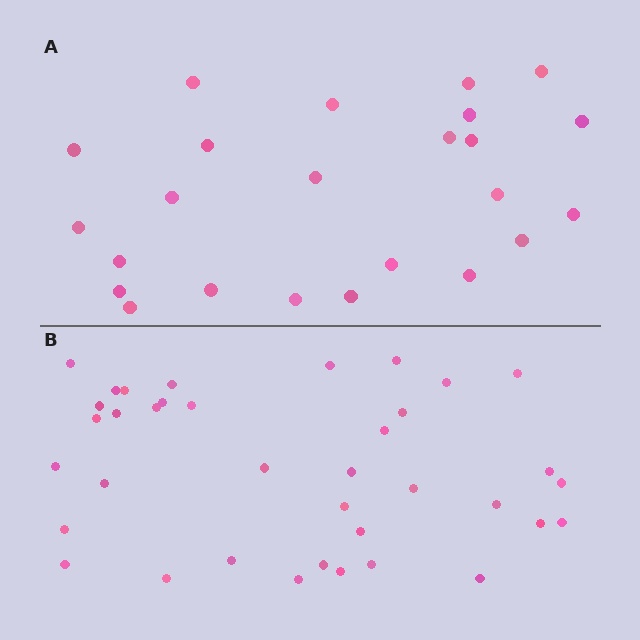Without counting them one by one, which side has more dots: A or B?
Region B (the bottom region) has more dots.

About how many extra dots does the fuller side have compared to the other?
Region B has approximately 15 more dots than region A.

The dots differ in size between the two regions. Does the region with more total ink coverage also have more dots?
No. Region A has more total ink coverage because its dots are larger, but region B actually contains more individual dots. Total area can be misleading — the number of items is what matters here.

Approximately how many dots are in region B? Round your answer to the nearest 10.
About 40 dots. (The exact count is 37, which rounds to 40.)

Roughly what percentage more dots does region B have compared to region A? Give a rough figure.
About 55% more.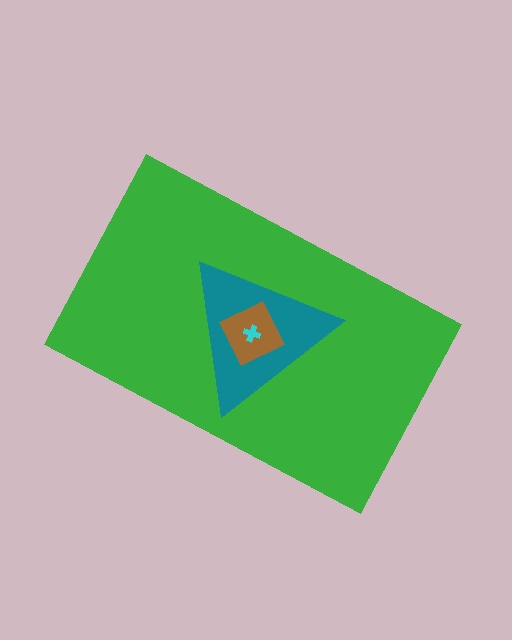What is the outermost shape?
The green rectangle.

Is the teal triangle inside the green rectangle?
Yes.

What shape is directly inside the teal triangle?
The brown diamond.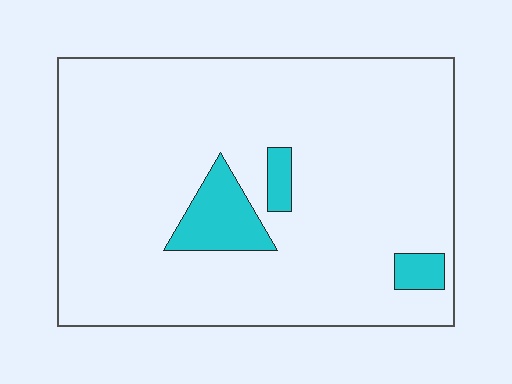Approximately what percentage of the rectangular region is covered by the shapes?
Approximately 10%.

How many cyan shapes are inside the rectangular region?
3.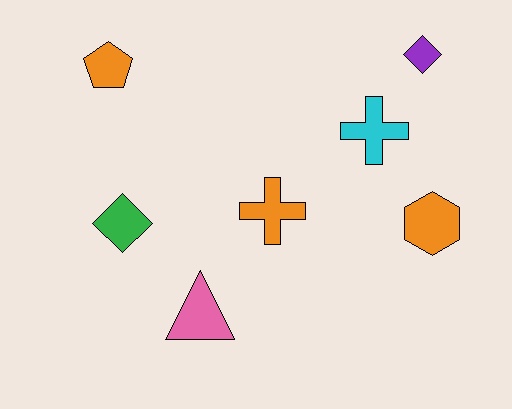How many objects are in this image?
There are 7 objects.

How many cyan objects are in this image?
There is 1 cyan object.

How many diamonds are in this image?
There are 2 diamonds.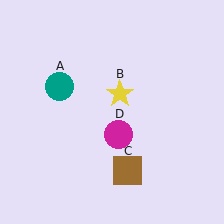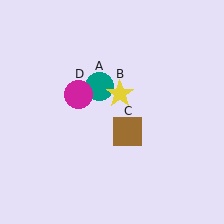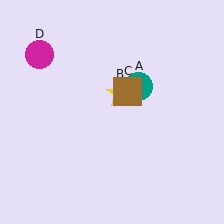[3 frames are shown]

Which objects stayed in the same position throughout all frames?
Yellow star (object B) remained stationary.